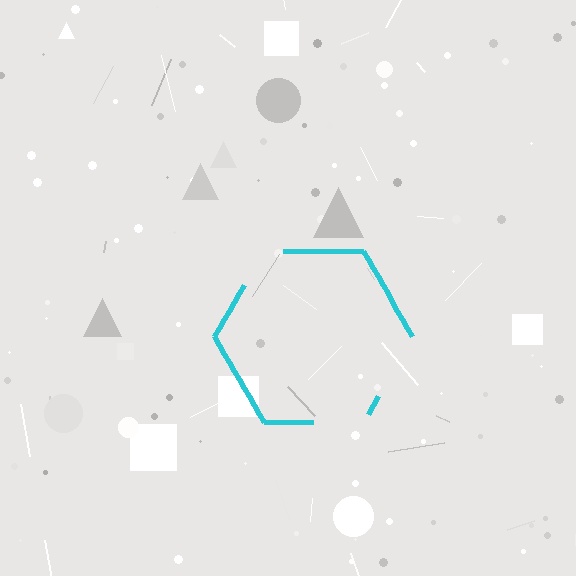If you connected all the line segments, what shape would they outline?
They would outline a hexagon.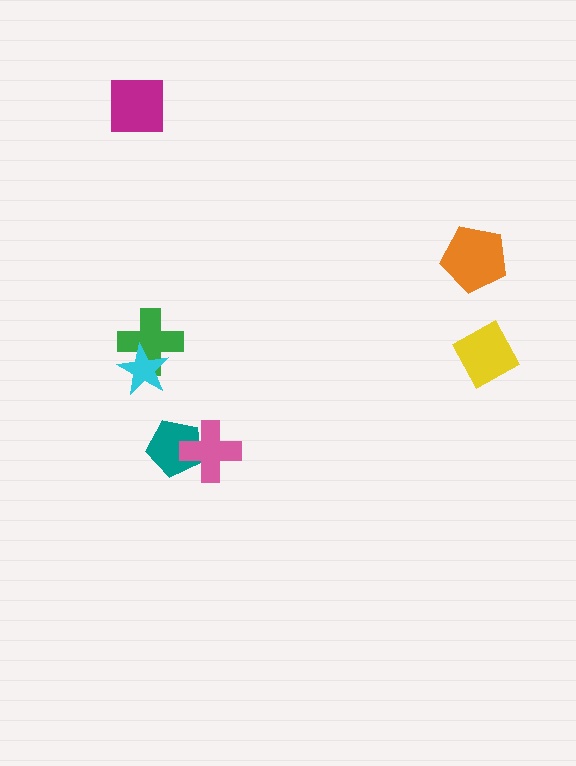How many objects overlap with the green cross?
1 object overlaps with the green cross.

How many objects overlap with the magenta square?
0 objects overlap with the magenta square.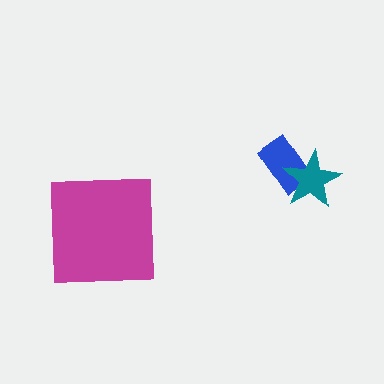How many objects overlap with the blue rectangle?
1 object overlaps with the blue rectangle.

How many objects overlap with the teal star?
1 object overlaps with the teal star.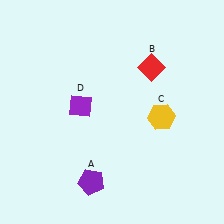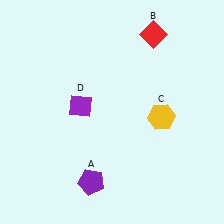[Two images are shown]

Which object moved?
The red diamond (B) moved up.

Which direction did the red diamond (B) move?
The red diamond (B) moved up.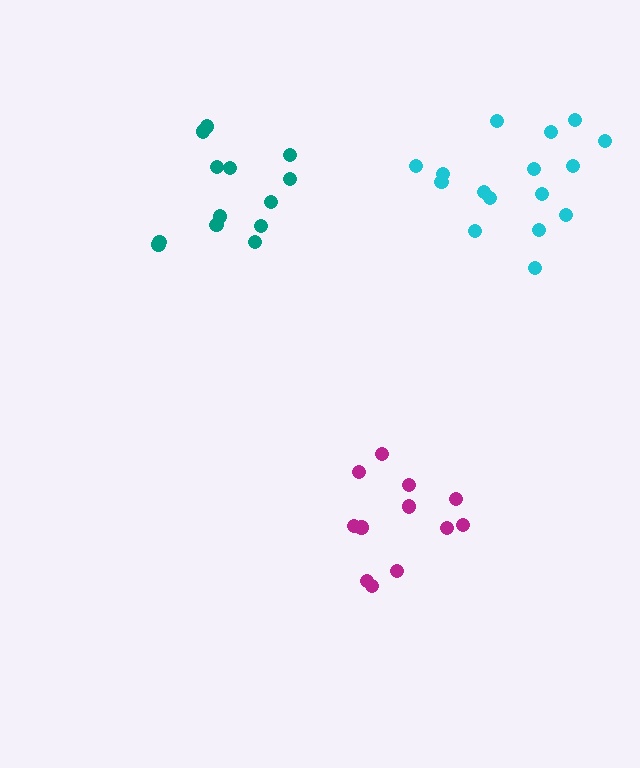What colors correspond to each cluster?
The clusters are colored: magenta, cyan, teal.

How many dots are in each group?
Group 1: 12 dots, Group 2: 16 dots, Group 3: 13 dots (41 total).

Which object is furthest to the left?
The teal cluster is leftmost.